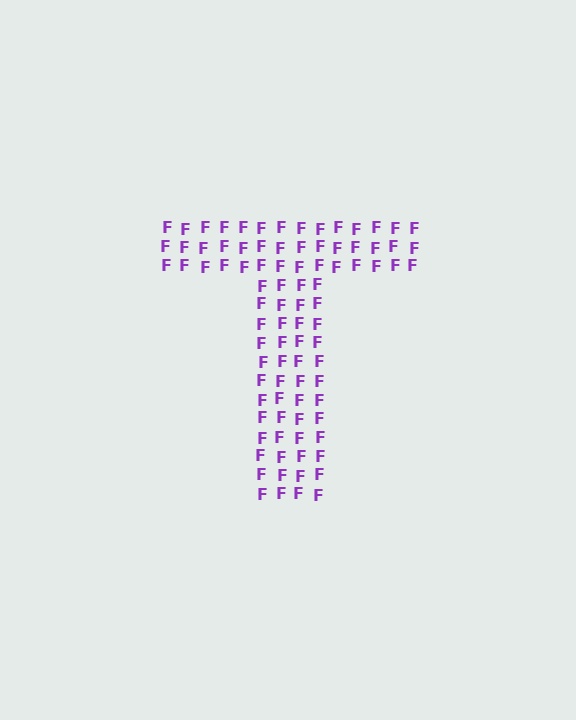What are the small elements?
The small elements are letter F's.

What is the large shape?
The large shape is the letter T.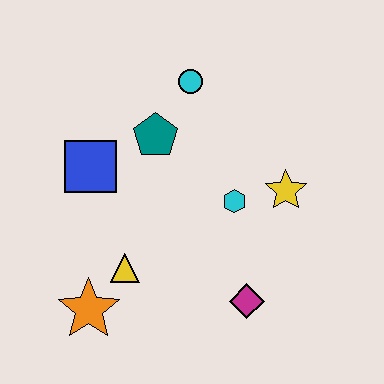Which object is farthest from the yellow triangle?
The cyan circle is farthest from the yellow triangle.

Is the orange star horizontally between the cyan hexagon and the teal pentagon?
No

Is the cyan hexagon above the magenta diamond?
Yes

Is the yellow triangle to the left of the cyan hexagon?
Yes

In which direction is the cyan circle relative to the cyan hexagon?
The cyan circle is above the cyan hexagon.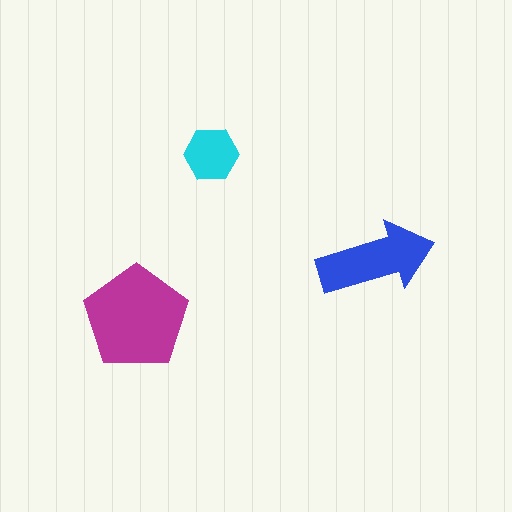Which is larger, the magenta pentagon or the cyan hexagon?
The magenta pentagon.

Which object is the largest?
The magenta pentagon.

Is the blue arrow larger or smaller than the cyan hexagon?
Larger.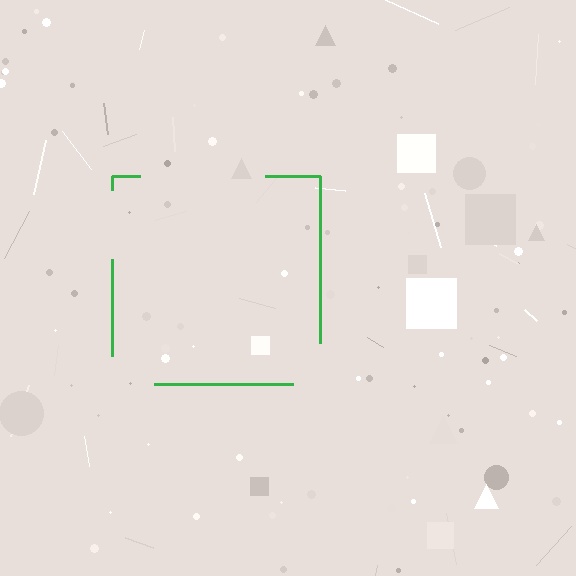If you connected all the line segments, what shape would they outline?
They would outline a square.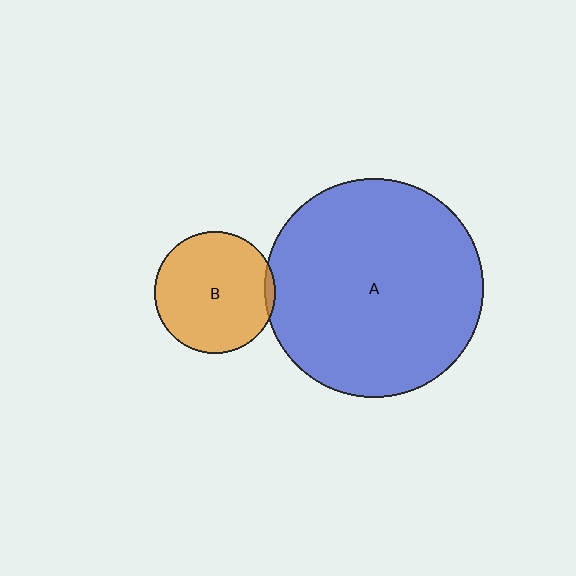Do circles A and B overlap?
Yes.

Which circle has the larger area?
Circle A (blue).